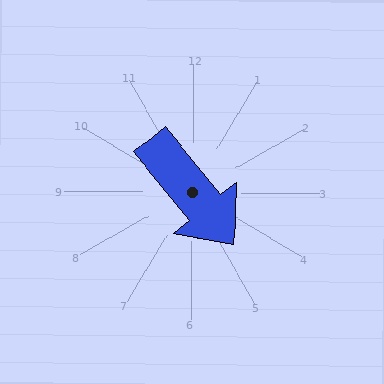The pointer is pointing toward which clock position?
Roughly 5 o'clock.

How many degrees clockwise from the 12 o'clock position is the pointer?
Approximately 141 degrees.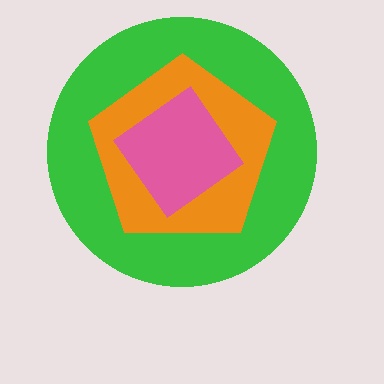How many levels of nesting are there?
3.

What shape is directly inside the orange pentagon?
The pink diamond.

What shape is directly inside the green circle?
The orange pentagon.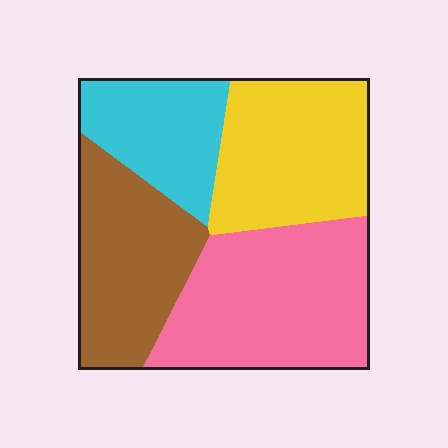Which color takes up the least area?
Cyan, at roughly 15%.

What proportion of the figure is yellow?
Yellow takes up about one quarter (1/4) of the figure.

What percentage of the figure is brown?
Brown covers roughly 25% of the figure.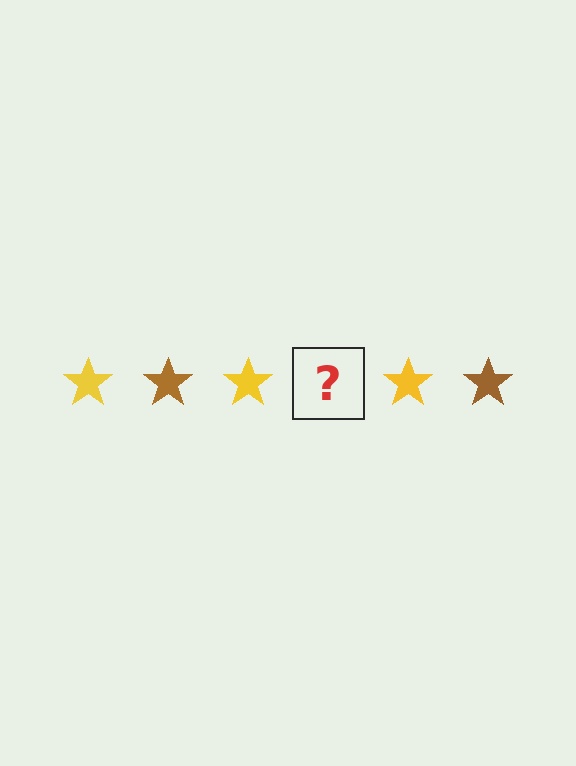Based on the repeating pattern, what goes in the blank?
The blank should be a brown star.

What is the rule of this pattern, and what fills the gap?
The rule is that the pattern cycles through yellow, brown stars. The gap should be filled with a brown star.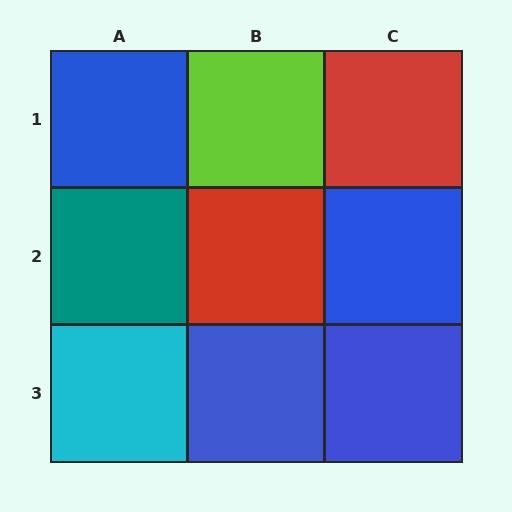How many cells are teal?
1 cell is teal.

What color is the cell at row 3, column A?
Cyan.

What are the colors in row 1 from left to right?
Blue, lime, red.